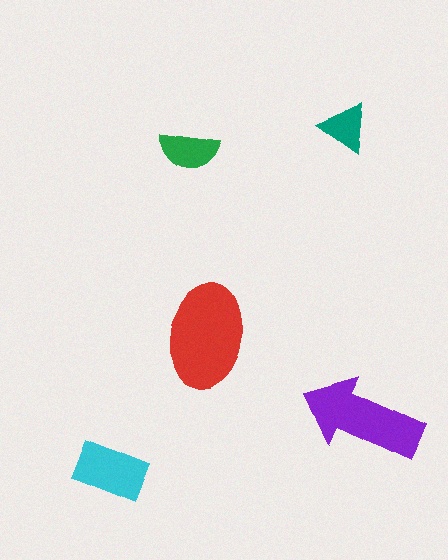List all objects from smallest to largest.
The teal triangle, the green semicircle, the cyan rectangle, the purple arrow, the red ellipse.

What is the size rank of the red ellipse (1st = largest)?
1st.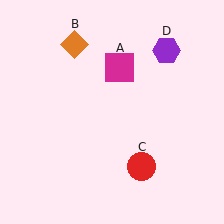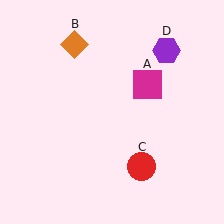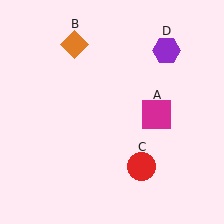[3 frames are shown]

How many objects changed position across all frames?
1 object changed position: magenta square (object A).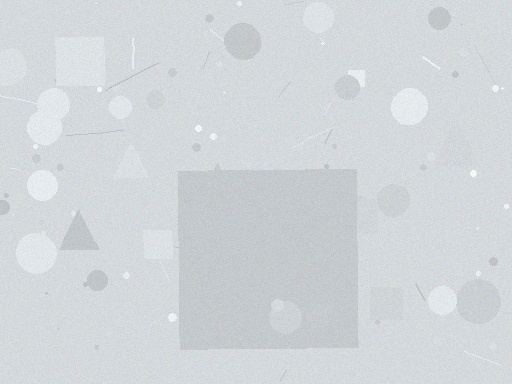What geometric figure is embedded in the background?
A square is embedded in the background.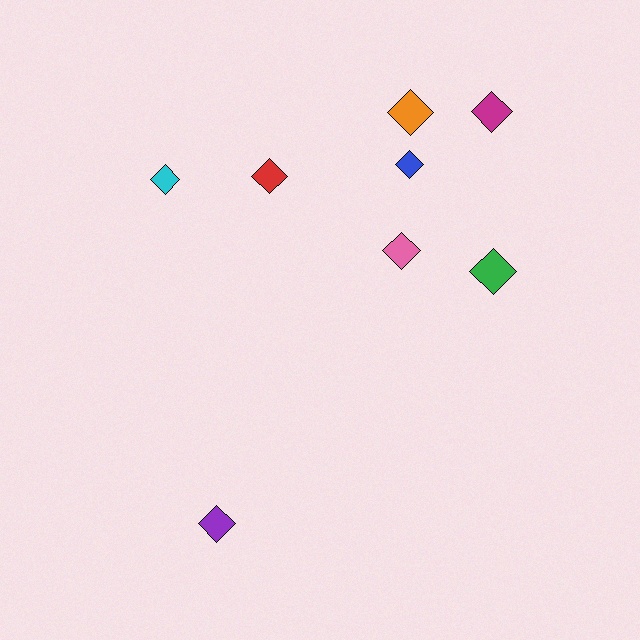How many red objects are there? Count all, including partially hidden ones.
There is 1 red object.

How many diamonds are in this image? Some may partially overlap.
There are 8 diamonds.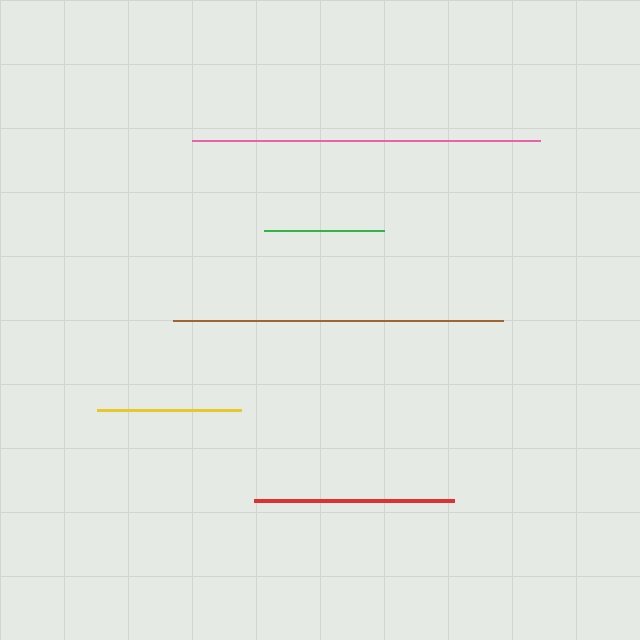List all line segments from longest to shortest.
From longest to shortest: pink, brown, red, yellow, green.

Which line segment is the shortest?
The green line is the shortest at approximately 120 pixels.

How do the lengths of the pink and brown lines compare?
The pink and brown lines are approximately the same length.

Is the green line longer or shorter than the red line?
The red line is longer than the green line.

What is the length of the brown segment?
The brown segment is approximately 330 pixels long.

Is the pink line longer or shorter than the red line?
The pink line is longer than the red line.